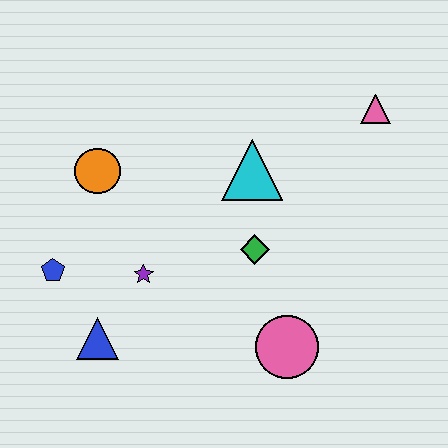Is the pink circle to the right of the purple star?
Yes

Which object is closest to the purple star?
The blue triangle is closest to the purple star.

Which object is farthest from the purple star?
The pink triangle is farthest from the purple star.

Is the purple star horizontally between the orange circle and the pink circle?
Yes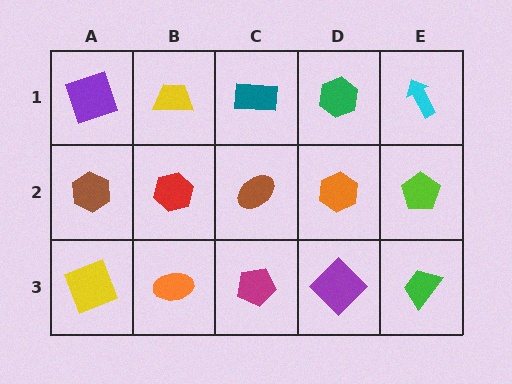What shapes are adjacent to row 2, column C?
A teal rectangle (row 1, column C), a magenta pentagon (row 3, column C), a red hexagon (row 2, column B), an orange hexagon (row 2, column D).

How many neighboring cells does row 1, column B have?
3.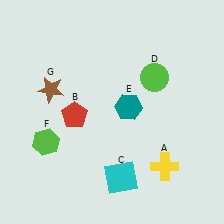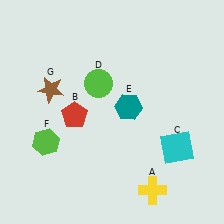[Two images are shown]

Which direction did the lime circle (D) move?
The lime circle (D) moved left.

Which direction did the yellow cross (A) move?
The yellow cross (A) moved down.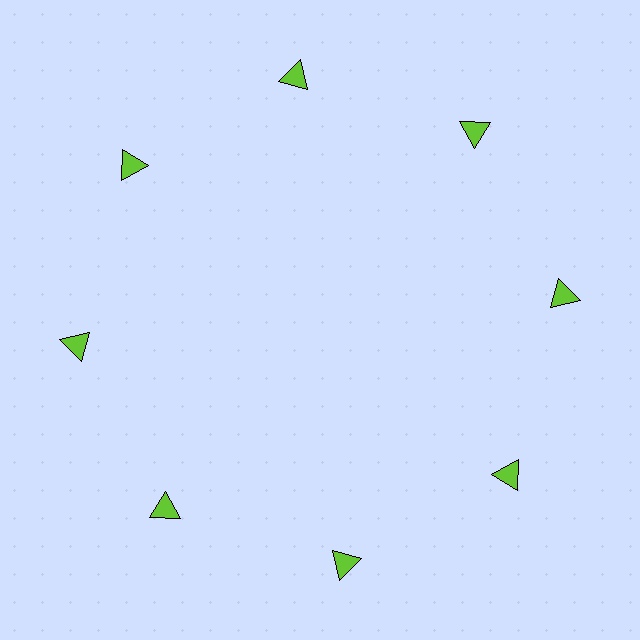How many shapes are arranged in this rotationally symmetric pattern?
There are 8 shapes, arranged in 8 groups of 1.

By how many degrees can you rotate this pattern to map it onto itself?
The pattern maps onto itself every 45 degrees of rotation.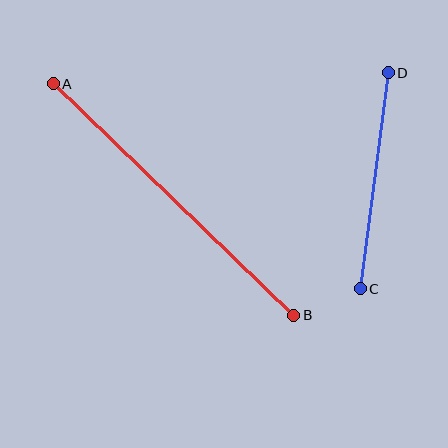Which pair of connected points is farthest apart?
Points A and B are farthest apart.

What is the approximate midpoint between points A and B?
The midpoint is at approximately (174, 200) pixels.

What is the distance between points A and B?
The distance is approximately 334 pixels.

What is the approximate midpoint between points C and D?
The midpoint is at approximately (374, 181) pixels.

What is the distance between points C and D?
The distance is approximately 218 pixels.